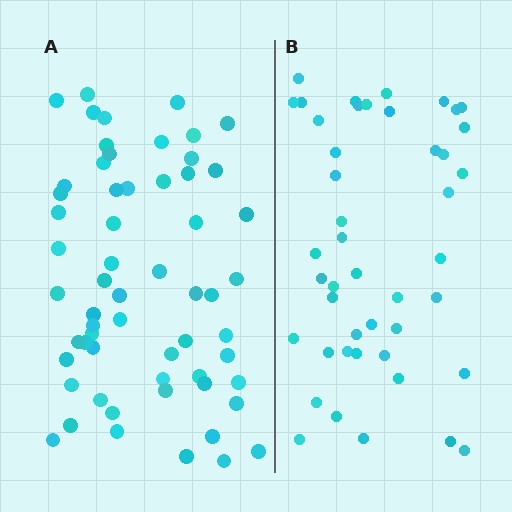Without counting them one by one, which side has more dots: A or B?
Region A (the left region) has more dots.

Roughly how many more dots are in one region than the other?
Region A has approximately 15 more dots than region B.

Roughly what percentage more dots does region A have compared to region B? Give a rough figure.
About 35% more.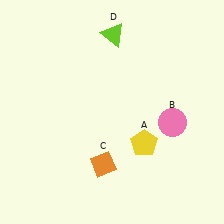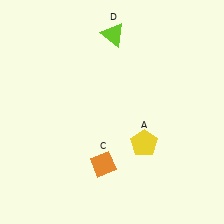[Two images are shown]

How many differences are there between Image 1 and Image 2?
There is 1 difference between the two images.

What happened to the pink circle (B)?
The pink circle (B) was removed in Image 2. It was in the bottom-right area of Image 1.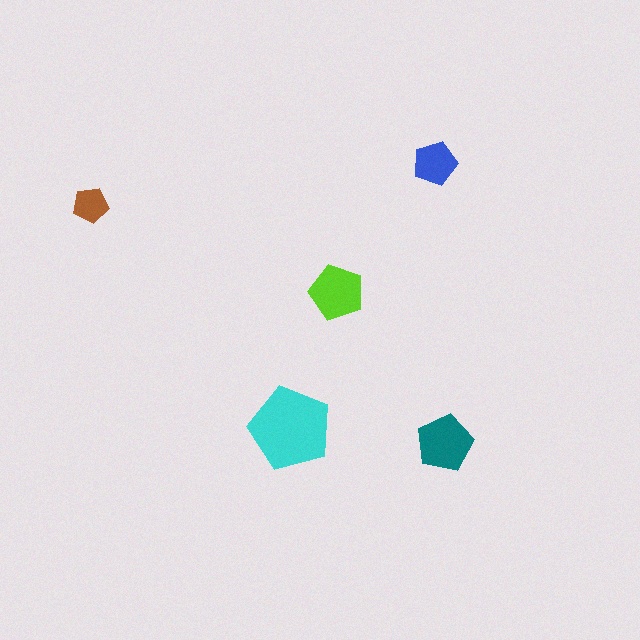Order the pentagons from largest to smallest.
the cyan one, the teal one, the lime one, the blue one, the brown one.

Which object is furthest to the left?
The brown pentagon is leftmost.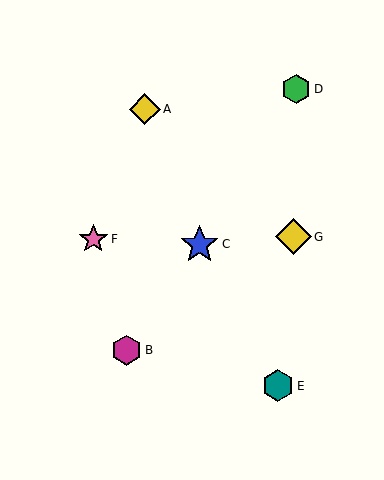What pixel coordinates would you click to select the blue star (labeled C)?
Click at (200, 244) to select the blue star C.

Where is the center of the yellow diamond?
The center of the yellow diamond is at (145, 109).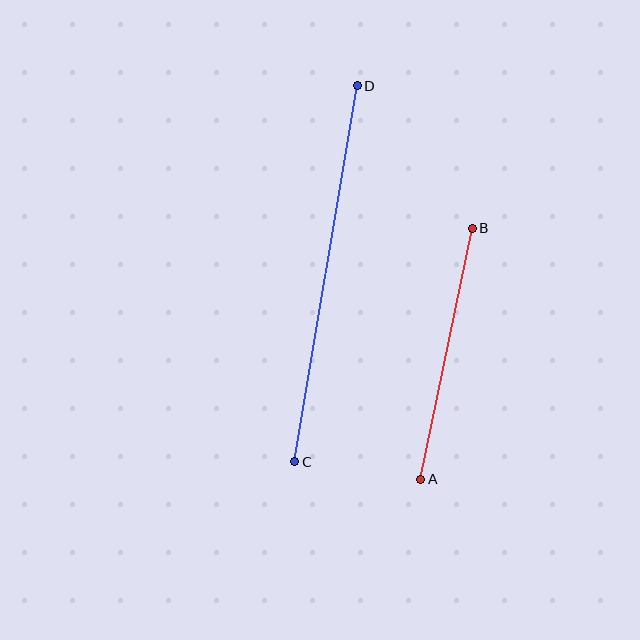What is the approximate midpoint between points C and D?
The midpoint is at approximately (326, 274) pixels.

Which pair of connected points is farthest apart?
Points C and D are farthest apart.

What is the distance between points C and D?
The distance is approximately 381 pixels.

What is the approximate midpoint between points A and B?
The midpoint is at approximately (446, 354) pixels.